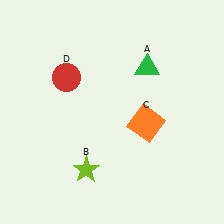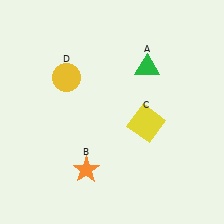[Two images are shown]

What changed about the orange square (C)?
In Image 1, C is orange. In Image 2, it changed to yellow.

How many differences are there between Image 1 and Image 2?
There are 3 differences between the two images.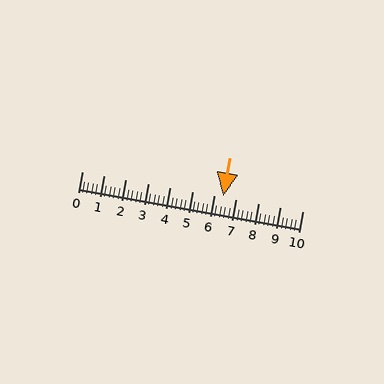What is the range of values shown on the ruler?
The ruler shows values from 0 to 10.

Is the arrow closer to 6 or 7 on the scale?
The arrow is closer to 6.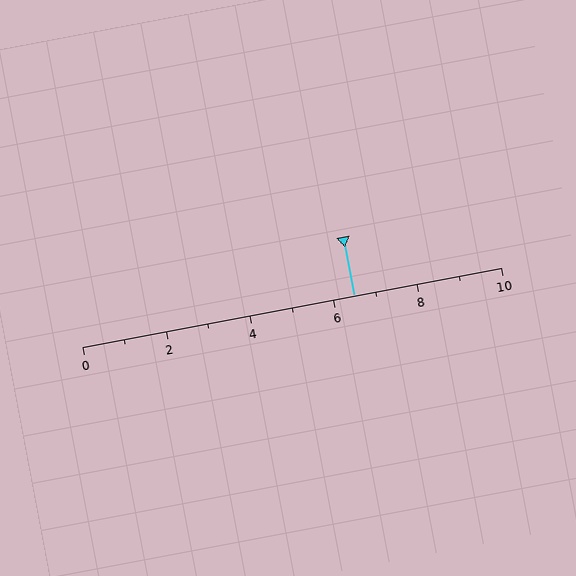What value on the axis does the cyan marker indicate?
The marker indicates approximately 6.5.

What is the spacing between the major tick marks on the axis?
The major ticks are spaced 2 apart.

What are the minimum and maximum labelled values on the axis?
The axis runs from 0 to 10.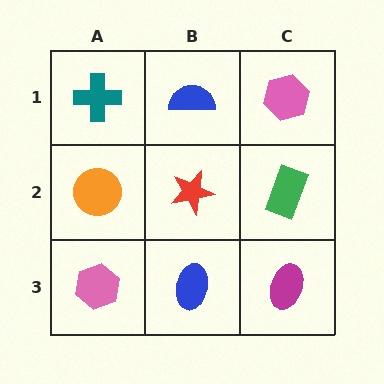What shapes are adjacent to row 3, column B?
A red star (row 2, column B), a pink hexagon (row 3, column A), a magenta ellipse (row 3, column C).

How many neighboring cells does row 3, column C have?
2.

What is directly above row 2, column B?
A blue semicircle.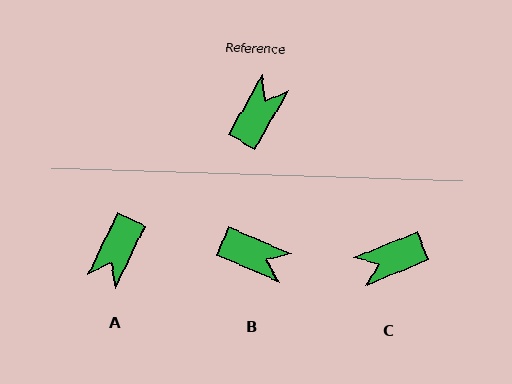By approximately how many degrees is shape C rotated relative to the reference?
Approximately 141 degrees counter-clockwise.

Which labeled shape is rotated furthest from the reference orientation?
A, about 177 degrees away.